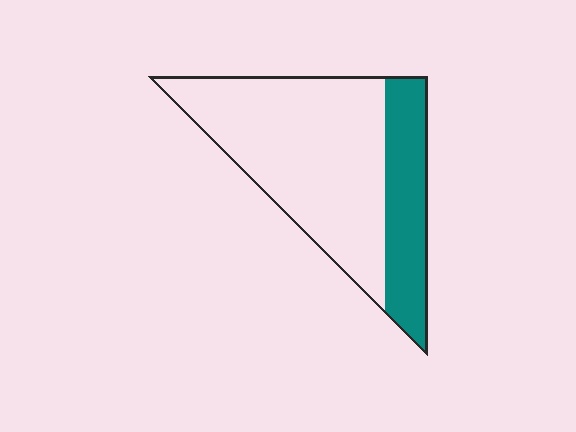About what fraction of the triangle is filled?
About one quarter (1/4).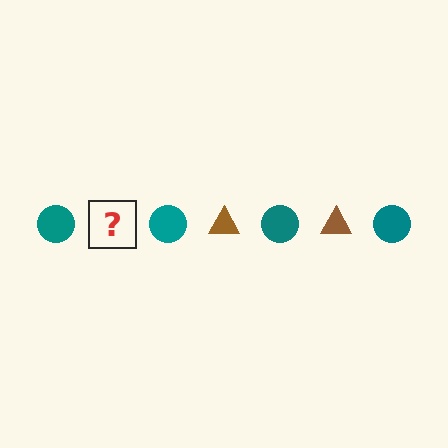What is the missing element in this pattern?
The missing element is a brown triangle.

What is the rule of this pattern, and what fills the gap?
The rule is that the pattern alternates between teal circle and brown triangle. The gap should be filled with a brown triangle.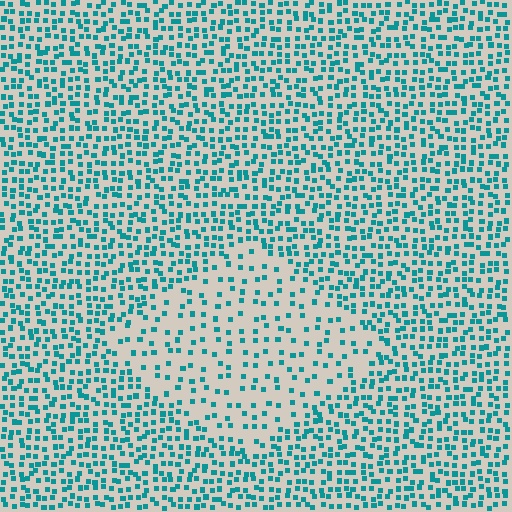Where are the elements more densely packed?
The elements are more densely packed outside the diamond boundary.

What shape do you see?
I see a diamond.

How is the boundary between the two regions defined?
The boundary is defined by a change in element density (approximately 2.2x ratio). All elements are the same color, size, and shape.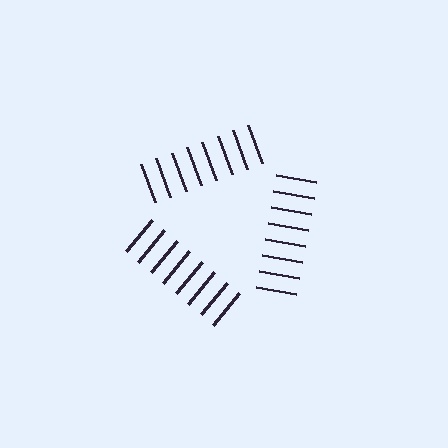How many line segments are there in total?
24 — 8 along each of the 3 edges.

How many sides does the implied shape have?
3 sides — the line-ends trace a triangle.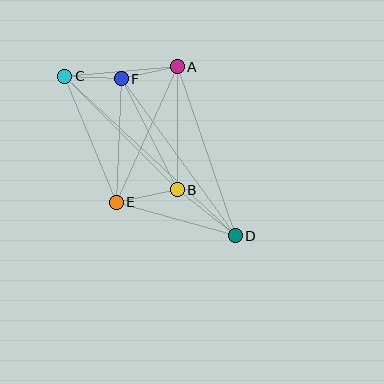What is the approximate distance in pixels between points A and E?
The distance between A and E is approximately 148 pixels.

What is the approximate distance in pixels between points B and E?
The distance between B and E is approximately 62 pixels.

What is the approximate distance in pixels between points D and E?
The distance between D and E is approximately 124 pixels.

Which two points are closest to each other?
Points C and F are closest to each other.